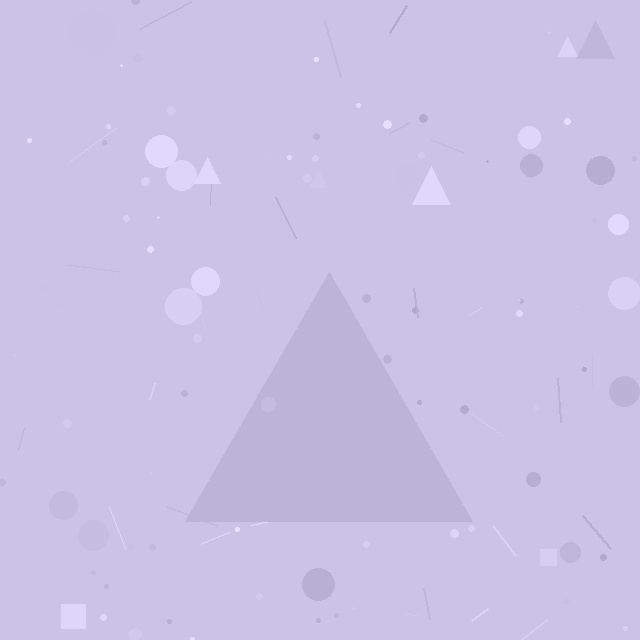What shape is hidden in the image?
A triangle is hidden in the image.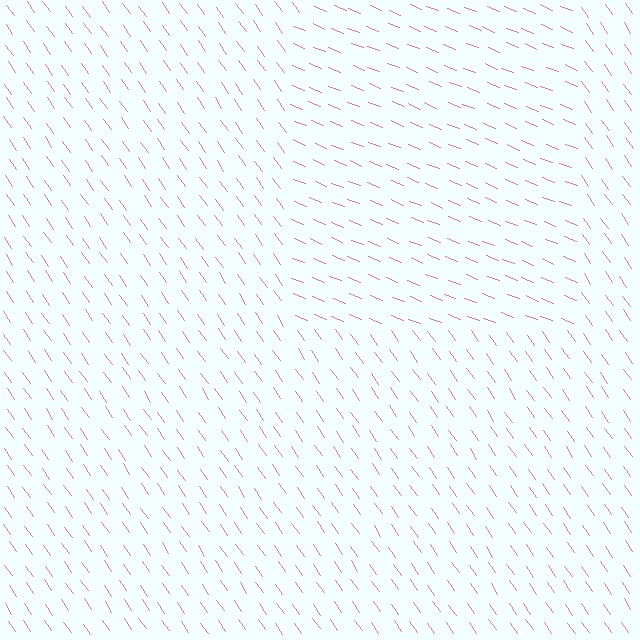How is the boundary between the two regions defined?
The boundary is defined purely by a change in line orientation (approximately 33 degrees difference). All lines are the same color and thickness.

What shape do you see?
I see a rectangle.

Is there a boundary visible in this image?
Yes, there is a texture boundary formed by a change in line orientation.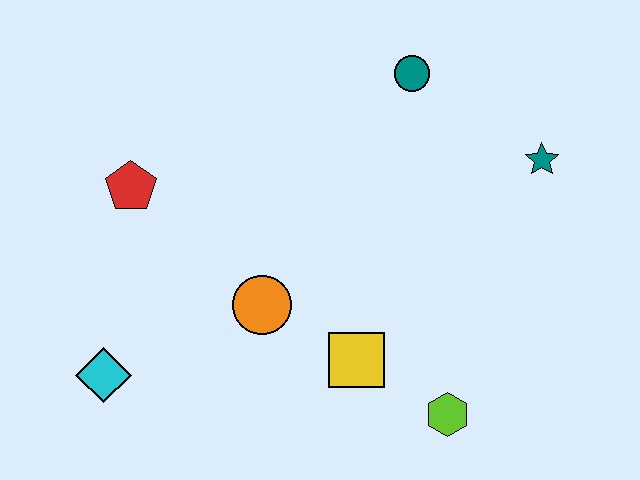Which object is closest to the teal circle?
The teal star is closest to the teal circle.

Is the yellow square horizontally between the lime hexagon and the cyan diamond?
Yes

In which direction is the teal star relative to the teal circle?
The teal star is to the right of the teal circle.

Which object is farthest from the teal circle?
The cyan diamond is farthest from the teal circle.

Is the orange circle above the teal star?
No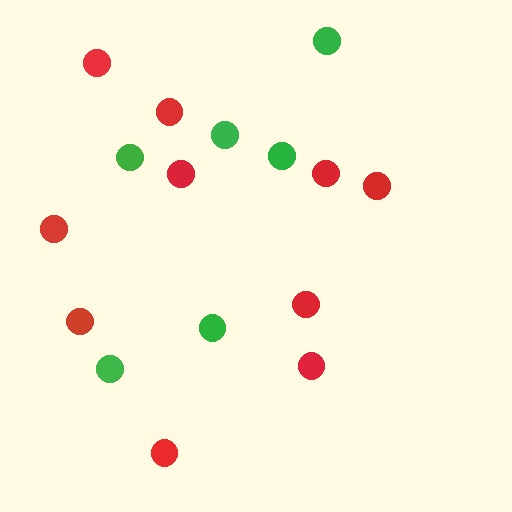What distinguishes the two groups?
There are 2 groups: one group of green circles (6) and one group of red circles (10).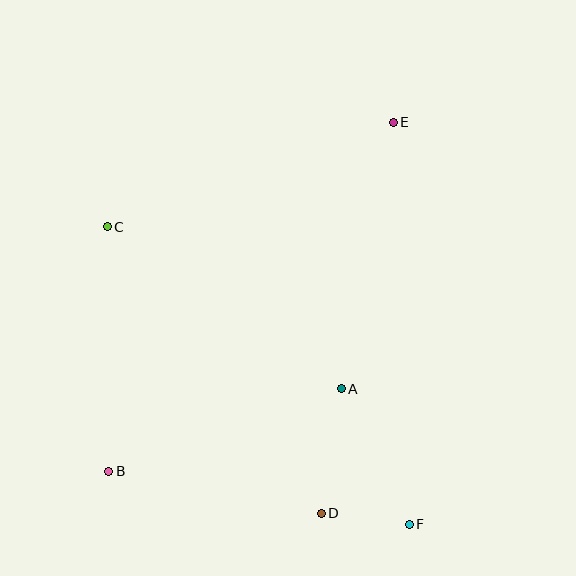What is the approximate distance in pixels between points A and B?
The distance between A and B is approximately 247 pixels.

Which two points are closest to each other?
Points D and F are closest to each other.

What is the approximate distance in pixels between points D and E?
The distance between D and E is approximately 398 pixels.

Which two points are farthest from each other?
Points B and E are farthest from each other.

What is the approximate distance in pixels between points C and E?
The distance between C and E is approximately 304 pixels.